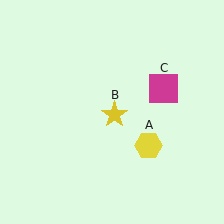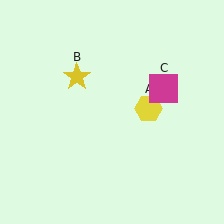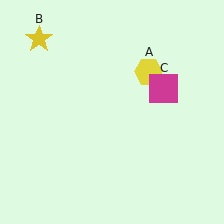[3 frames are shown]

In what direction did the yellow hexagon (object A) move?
The yellow hexagon (object A) moved up.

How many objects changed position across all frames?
2 objects changed position: yellow hexagon (object A), yellow star (object B).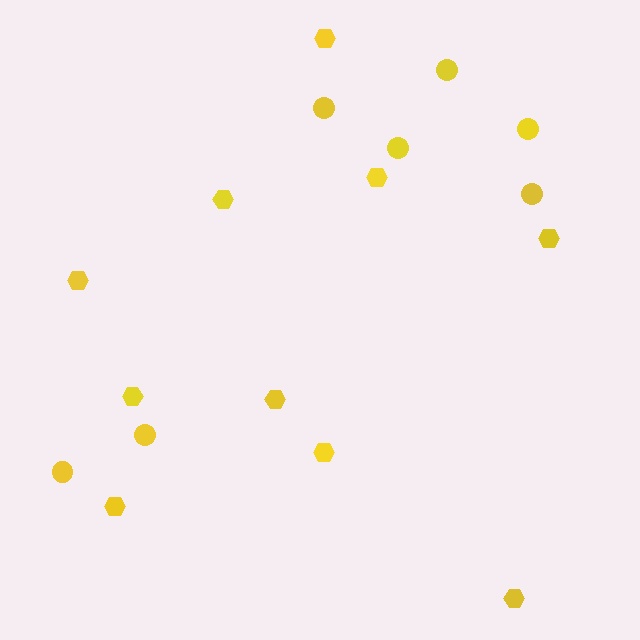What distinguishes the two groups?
There are 2 groups: one group of hexagons (10) and one group of circles (7).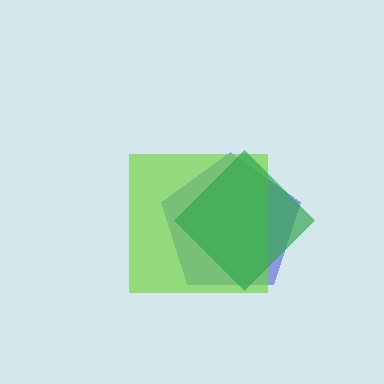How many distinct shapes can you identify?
There are 3 distinct shapes: a blue pentagon, a lime square, a green diamond.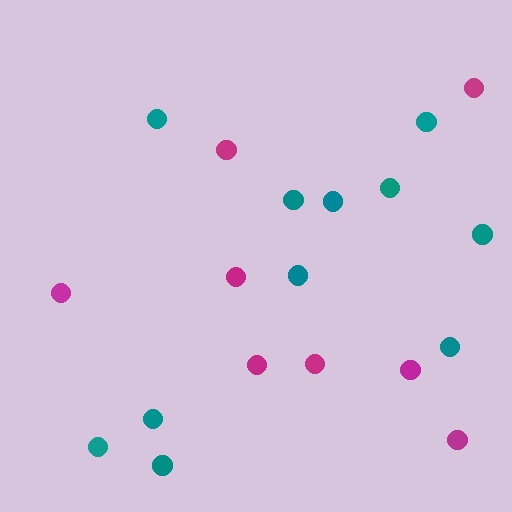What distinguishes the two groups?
There are 2 groups: one group of magenta circles (8) and one group of teal circles (11).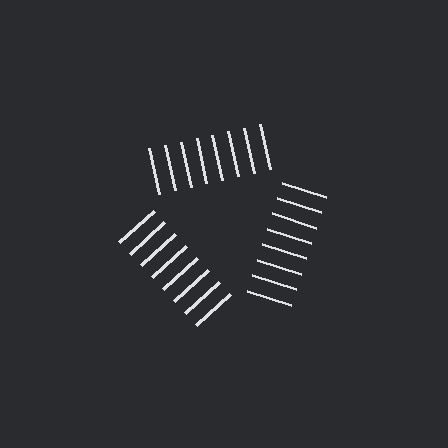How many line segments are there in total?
24 — 8 along each of the 3 edges.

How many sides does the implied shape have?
3 sides — the line-ends trace a triangle.